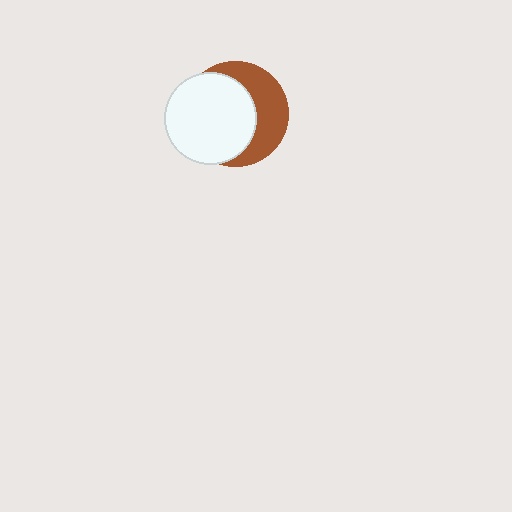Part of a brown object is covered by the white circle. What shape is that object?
It is a circle.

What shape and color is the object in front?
The object in front is a white circle.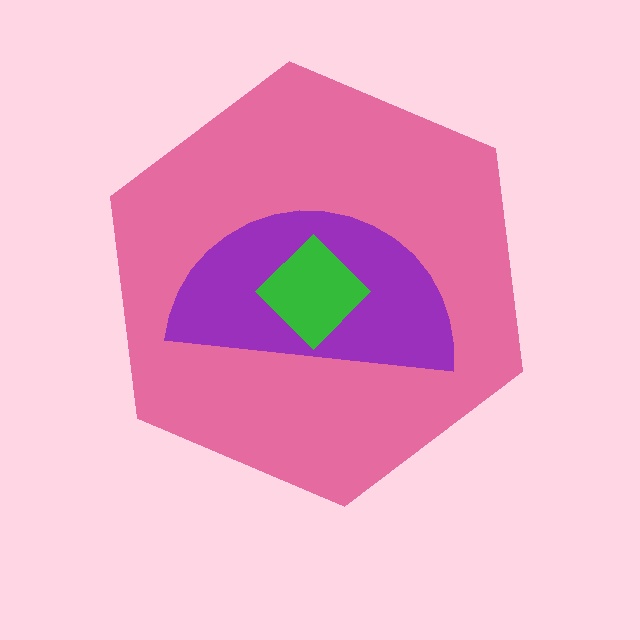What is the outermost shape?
The pink hexagon.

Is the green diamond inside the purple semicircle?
Yes.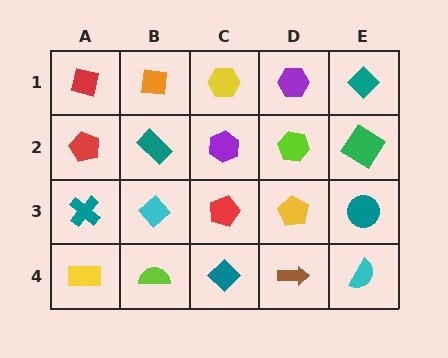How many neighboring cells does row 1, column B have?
3.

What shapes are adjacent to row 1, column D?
A lime hexagon (row 2, column D), a yellow hexagon (row 1, column C), a teal diamond (row 1, column E).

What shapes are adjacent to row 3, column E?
A green diamond (row 2, column E), a cyan semicircle (row 4, column E), a yellow pentagon (row 3, column D).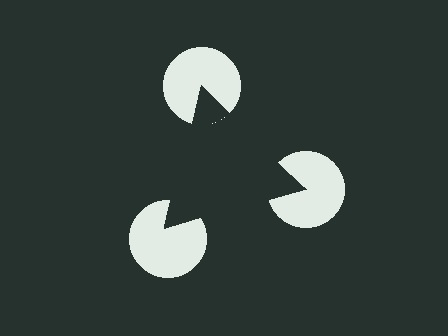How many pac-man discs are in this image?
There are 3 — one at each vertex of the illusory triangle.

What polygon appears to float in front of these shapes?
An illusory triangle — its edges are inferred from the aligned wedge cuts in the pac-man discs, not physically drawn.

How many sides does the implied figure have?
3 sides.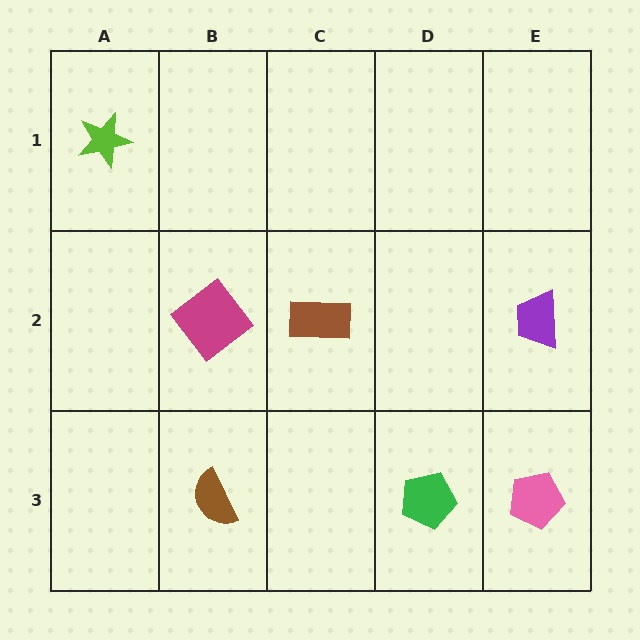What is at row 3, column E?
A pink pentagon.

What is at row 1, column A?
A lime star.